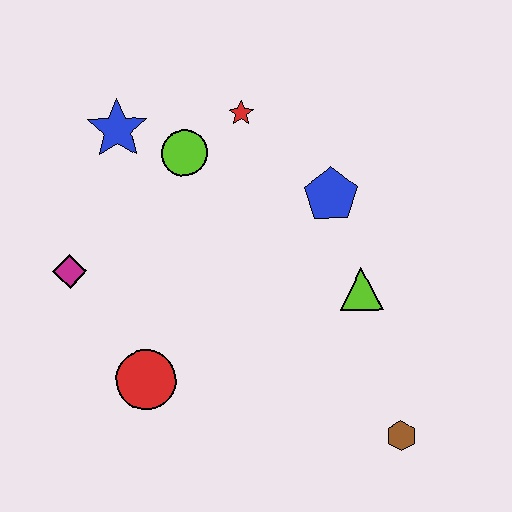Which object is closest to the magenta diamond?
The red circle is closest to the magenta diamond.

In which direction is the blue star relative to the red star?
The blue star is to the left of the red star.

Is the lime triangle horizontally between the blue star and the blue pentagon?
No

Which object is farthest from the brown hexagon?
The blue star is farthest from the brown hexagon.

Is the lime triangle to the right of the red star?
Yes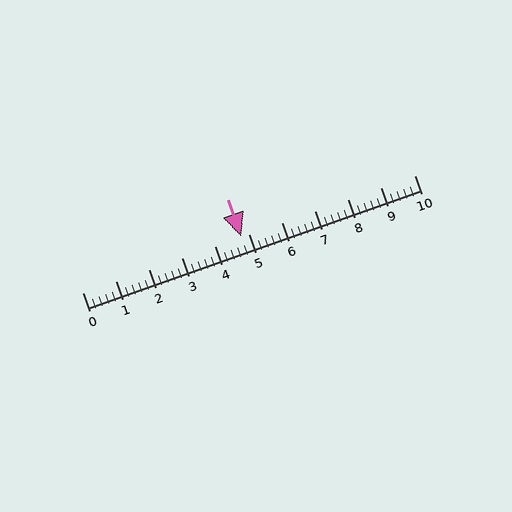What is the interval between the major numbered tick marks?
The major tick marks are spaced 1 units apart.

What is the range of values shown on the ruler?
The ruler shows values from 0 to 10.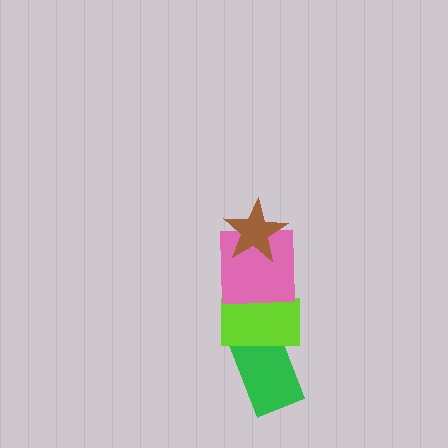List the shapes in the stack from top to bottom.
From top to bottom: the brown star, the pink square, the lime rectangle, the green rectangle.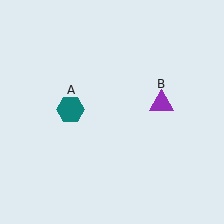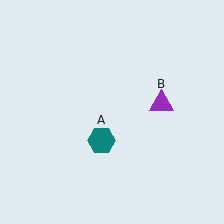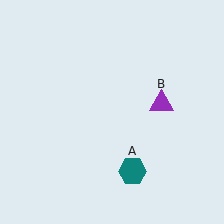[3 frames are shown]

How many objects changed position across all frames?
1 object changed position: teal hexagon (object A).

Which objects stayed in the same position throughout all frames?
Purple triangle (object B) remained stationary.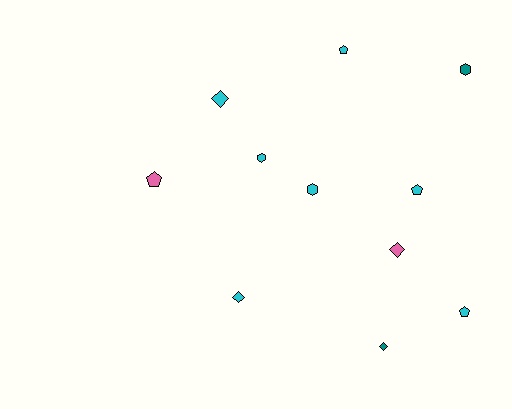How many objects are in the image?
There are 11 objects.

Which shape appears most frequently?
Pentagon, with 4 objects.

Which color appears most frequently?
Cyan, with 7 objects.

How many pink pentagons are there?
There is 1 pink pentagon.